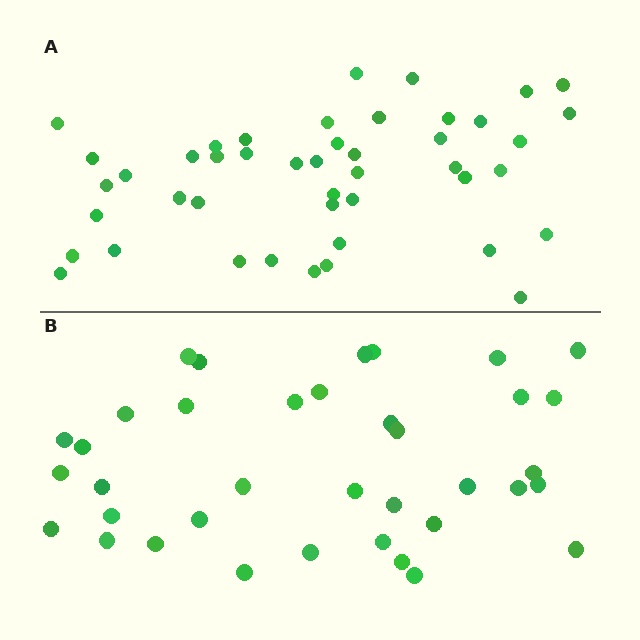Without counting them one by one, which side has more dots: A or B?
Region A (the top region) has more dots.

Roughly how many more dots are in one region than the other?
Region A has roughly 8 or so more dots than region B.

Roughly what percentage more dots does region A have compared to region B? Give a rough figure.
About 20% more.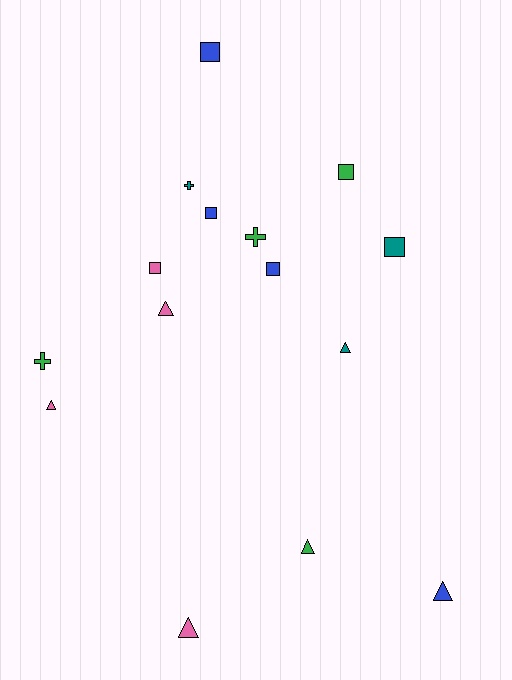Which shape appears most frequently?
Triangle, with 6 objects.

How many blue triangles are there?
There is 1 blue triangle.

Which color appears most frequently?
Green, with 4 objects.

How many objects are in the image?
There are 15 objects.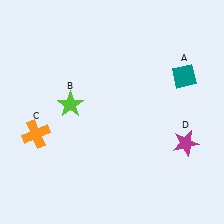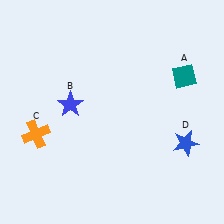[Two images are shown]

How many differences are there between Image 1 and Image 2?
There are 2 differences between the two images.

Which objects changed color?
B changed from lime to blue. D changed from magenta to blue.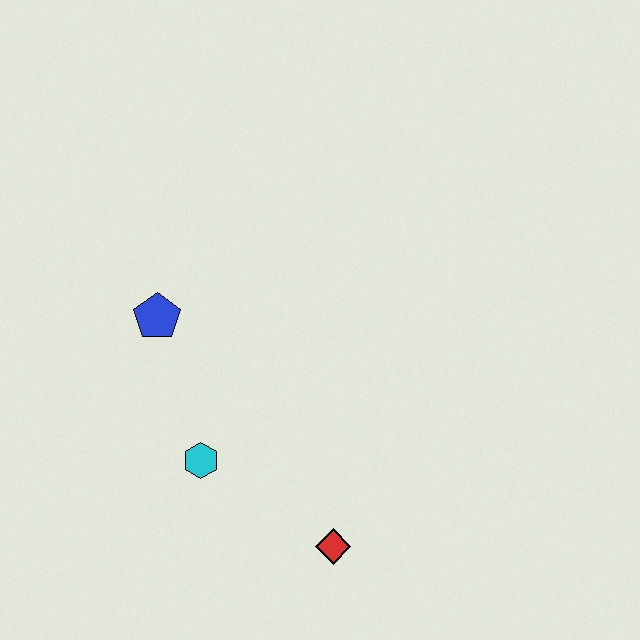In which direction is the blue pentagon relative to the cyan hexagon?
The blue pentagon is above the cyan hexagon.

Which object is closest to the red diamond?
The cyan hexagon is closest to the red diamond.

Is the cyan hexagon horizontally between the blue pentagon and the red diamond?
Yes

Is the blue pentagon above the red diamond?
Yes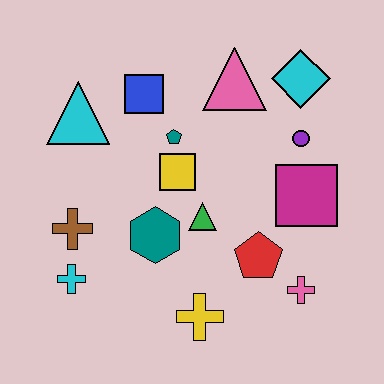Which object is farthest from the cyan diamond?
The cyan cross is farthest from the cyan diamond.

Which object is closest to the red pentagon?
The pink cross is closest to the red pentagon.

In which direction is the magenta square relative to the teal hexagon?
The magenta square is to the right of the teal hexagon.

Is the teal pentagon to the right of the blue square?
Yes